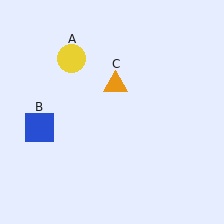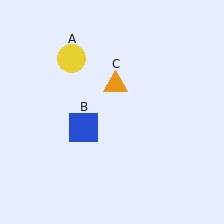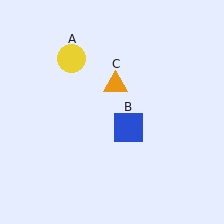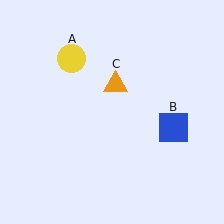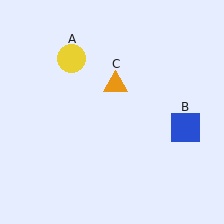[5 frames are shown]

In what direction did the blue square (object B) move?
The blue square (object B) moved right.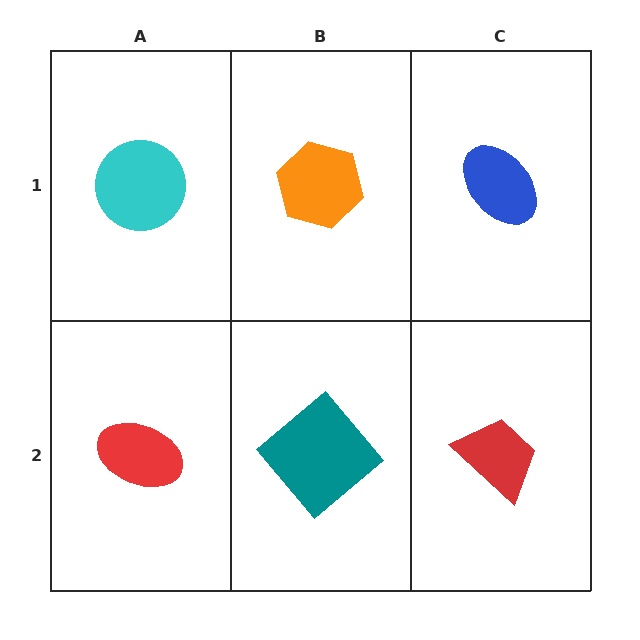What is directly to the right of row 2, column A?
A teal diamond.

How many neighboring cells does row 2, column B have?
3.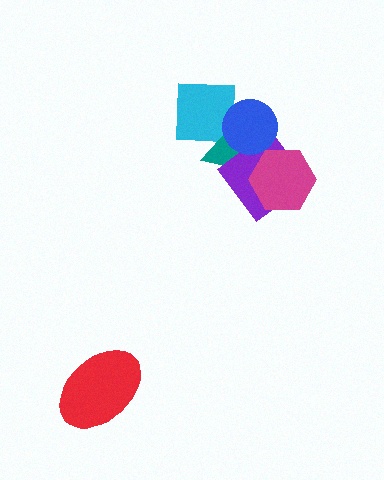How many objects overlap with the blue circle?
3 objects overlap with the blue circle.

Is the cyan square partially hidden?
Yes, it is partially covered by another shape.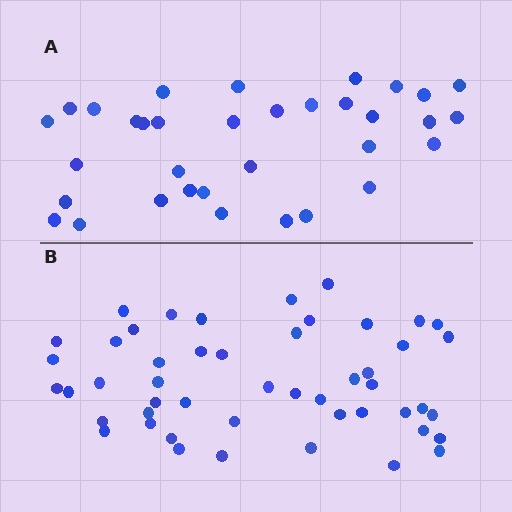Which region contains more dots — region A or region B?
Region B (the bottom region) has more dots.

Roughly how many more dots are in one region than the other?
Region B has approximately 15 more dots than region A.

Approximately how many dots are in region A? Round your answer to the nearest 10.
About 30 dots. (The exact count is 34, which rounds to 30.)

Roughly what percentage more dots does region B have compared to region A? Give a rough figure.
About 45% more.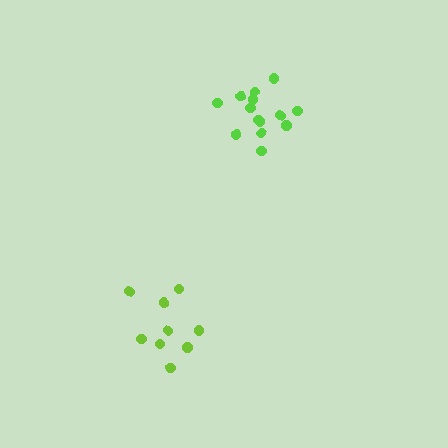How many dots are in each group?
Group 1: 9 dots, Group 2: 14 dots (23 total).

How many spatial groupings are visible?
There are 2 spatial groupings.